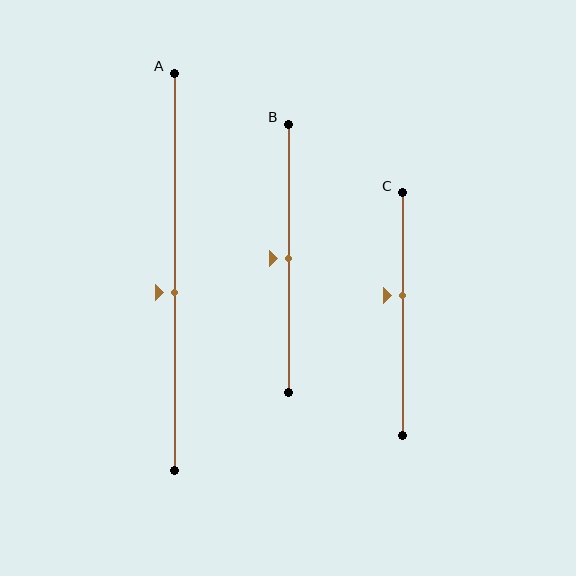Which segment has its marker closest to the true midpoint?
Segment B has its marker closest to the true midpoint.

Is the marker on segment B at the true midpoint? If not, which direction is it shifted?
Yes, the marker on segment B is at the true midpoint.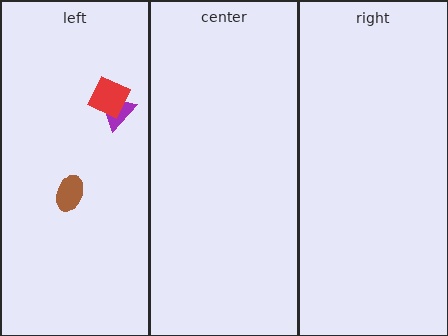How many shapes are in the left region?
3.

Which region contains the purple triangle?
The left region.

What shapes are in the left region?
The purple triangle, the brown ellipse, the red diamond.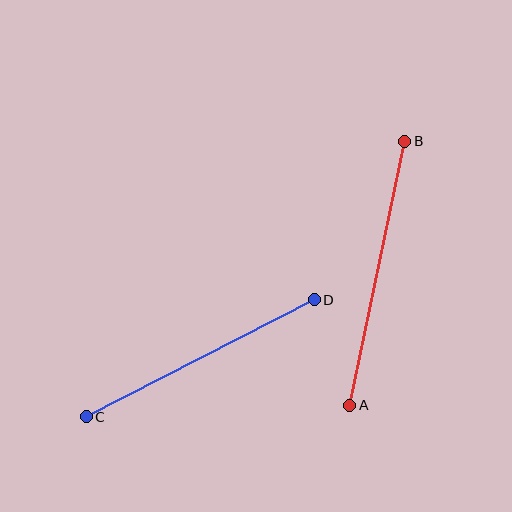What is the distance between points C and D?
The distance is approximately 256 pixels.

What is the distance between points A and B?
The distance is approximately 270 pixels.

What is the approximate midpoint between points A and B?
The midpoint is at approximately (377, 273) pixels.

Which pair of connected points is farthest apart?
Points A and B are farthest apart.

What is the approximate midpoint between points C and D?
The midpoint is at approximately (200, 358) pixels.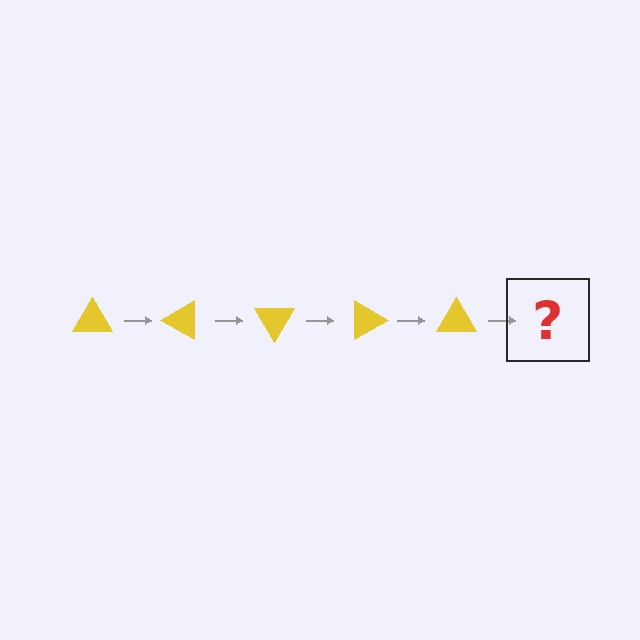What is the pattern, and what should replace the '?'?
The pattern is that the triangle rotates 30 degrees each step. The '?' should be a yellow triangle rotated 150 degrees.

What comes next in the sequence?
The next element should be a yellow triangle rotated 150 degrees.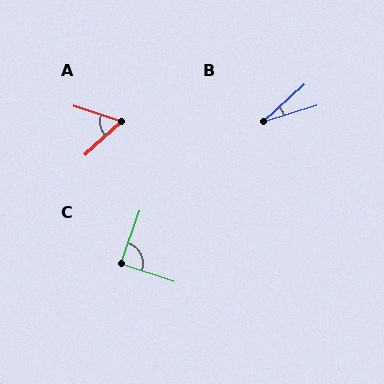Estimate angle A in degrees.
Approximately 61 degrees.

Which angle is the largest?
C, at approximately 89 degrees.